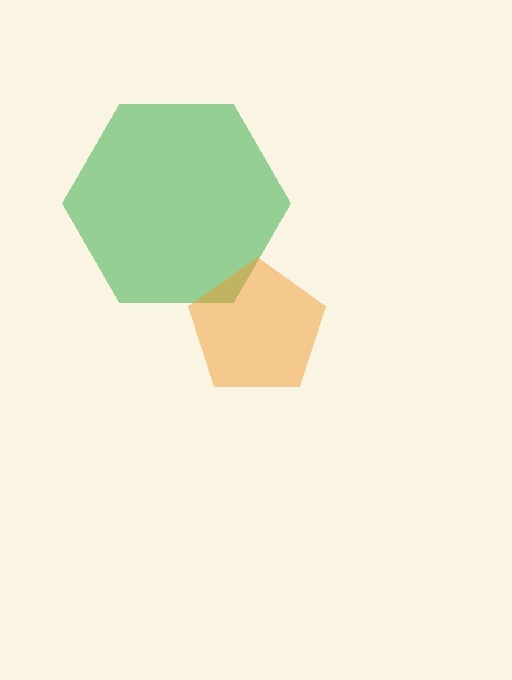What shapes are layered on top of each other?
The layered shapes are: a green hexagon, an orange pentagon.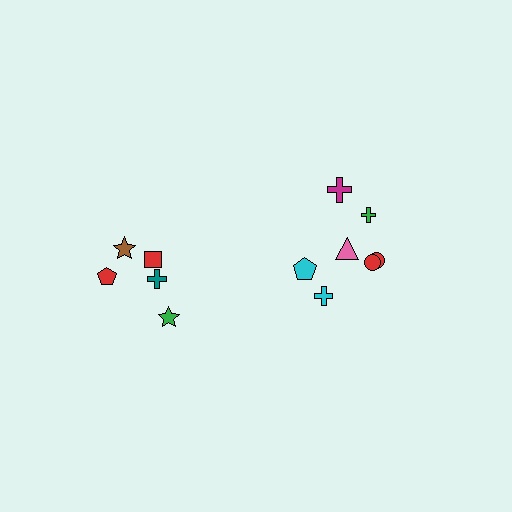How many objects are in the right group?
There are 7 objects.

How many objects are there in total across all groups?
There are 12 objects.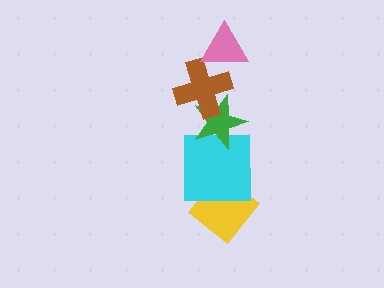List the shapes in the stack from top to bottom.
From top to bottom: the pink triangle, the brown cross, the green star, the cyan square, the yellow diamond.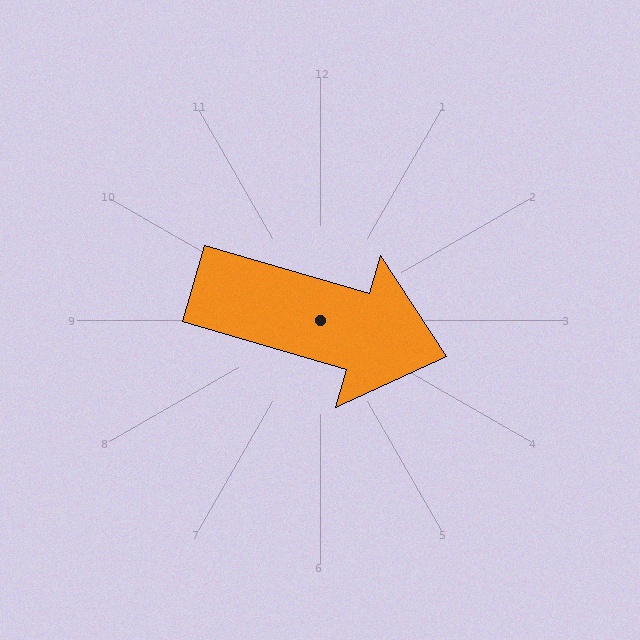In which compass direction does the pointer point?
East.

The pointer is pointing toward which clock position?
Roughly 4 o'clock.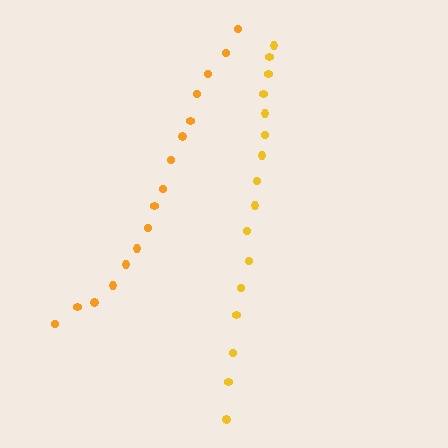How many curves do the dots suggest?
There are 2 distinct paths.